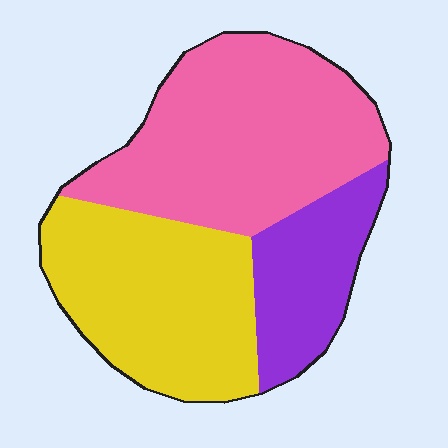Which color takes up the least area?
Purple, at roughly 20%.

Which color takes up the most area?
Pink, at roughly 45%.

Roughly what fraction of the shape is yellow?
Yellow covers roughly 35% of the shape.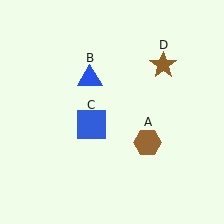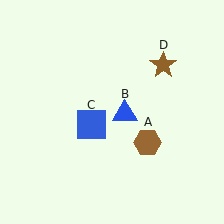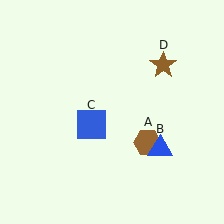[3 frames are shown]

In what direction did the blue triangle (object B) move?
The blue triangle (object B) moved down and to the right.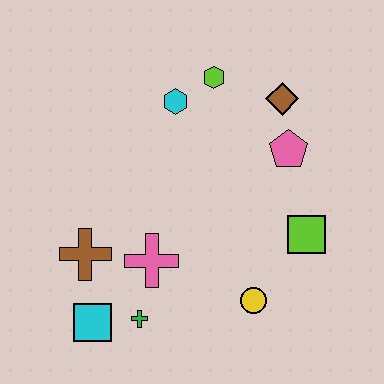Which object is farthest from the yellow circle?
The lime hexagon is farthest from the yellow circle.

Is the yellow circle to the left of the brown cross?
No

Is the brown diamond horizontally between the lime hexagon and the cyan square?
No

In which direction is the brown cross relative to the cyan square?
The brown cross is above the cyan square.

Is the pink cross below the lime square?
Yes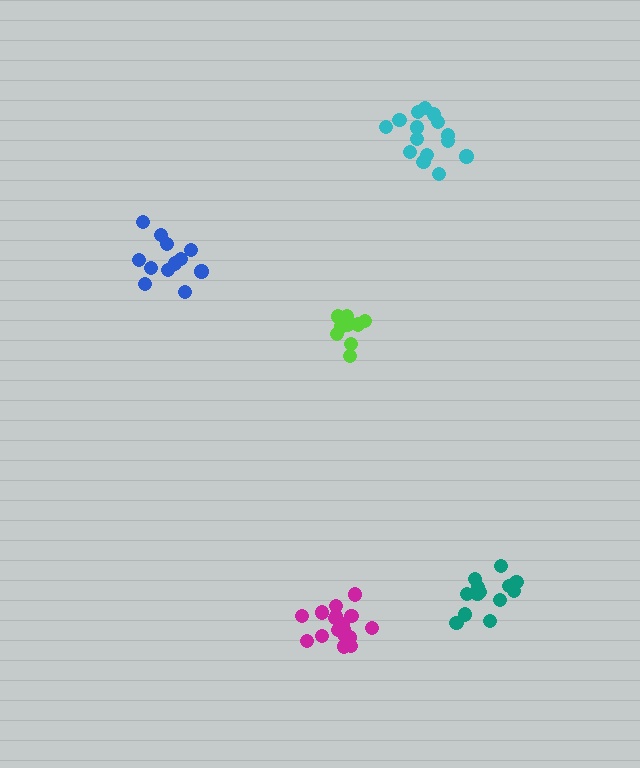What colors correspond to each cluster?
The clusters are colored: magenta, lime, cyan, teal, blue.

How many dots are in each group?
Group 1: 17 dots, Group 2: 11 dots, Group 3: 15 dots, Group 4: 13 dots, Group 5: 12 dots (68 total).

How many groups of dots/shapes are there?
There are 5 groups.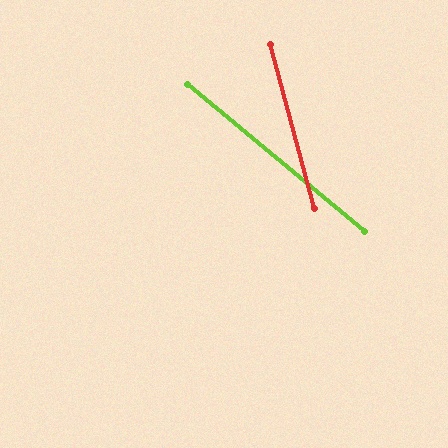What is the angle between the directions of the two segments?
Approximately 35 degrees.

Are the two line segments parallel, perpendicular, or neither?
Neither parallel nor perpendicular — they differ by about 35°.